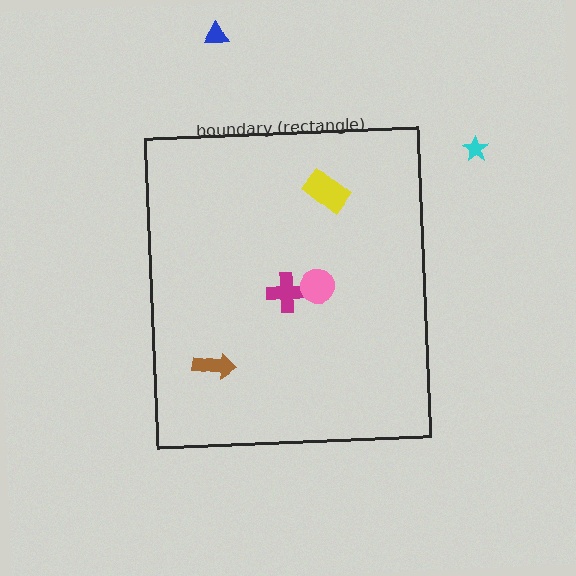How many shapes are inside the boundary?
4 inside, 2 outside.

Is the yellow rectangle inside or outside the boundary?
Inside.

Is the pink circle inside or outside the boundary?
Inside.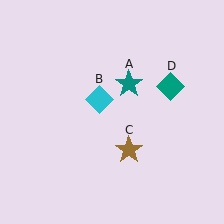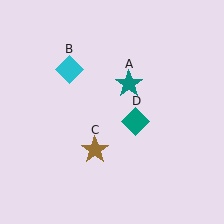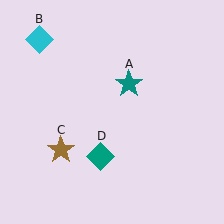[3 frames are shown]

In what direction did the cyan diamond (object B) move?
The cyan diamond (object B) moved up and to the left.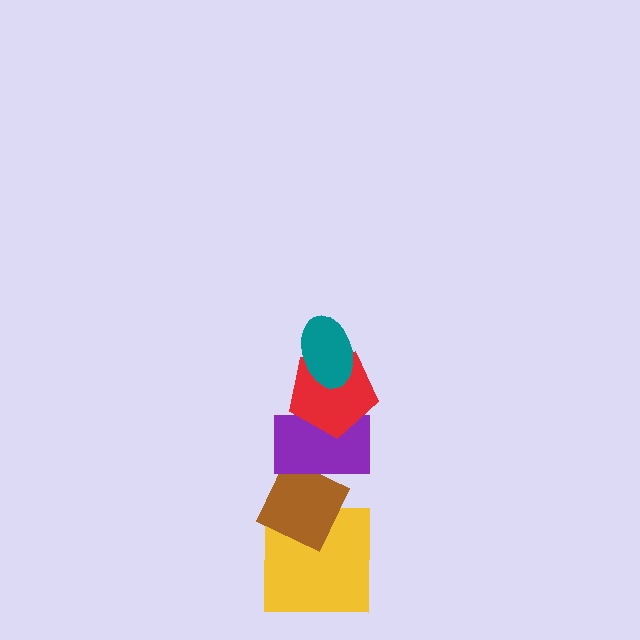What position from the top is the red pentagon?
The red pentagon is 2nd from the top.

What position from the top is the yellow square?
The yellow square is 5th from the top.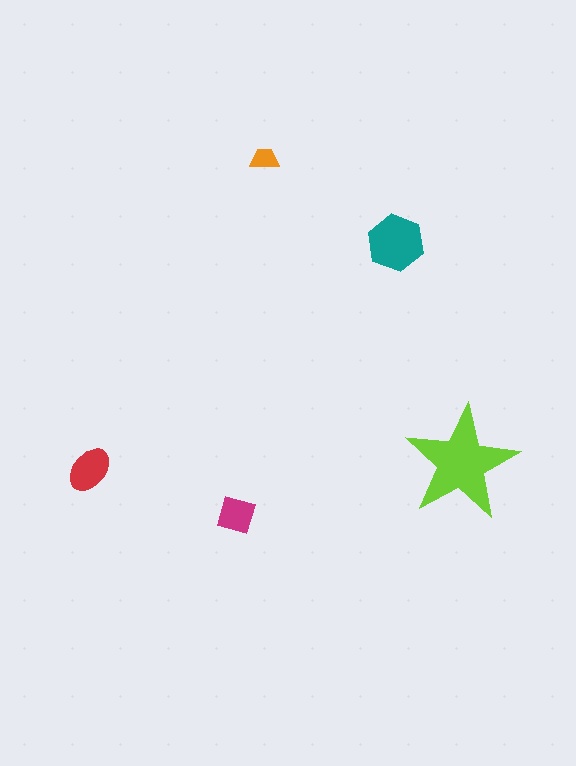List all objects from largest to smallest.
The lime star, the teal hexagon, the red ellipse, the magenta diamond, the orange trapezoid.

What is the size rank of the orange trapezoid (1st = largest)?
5th.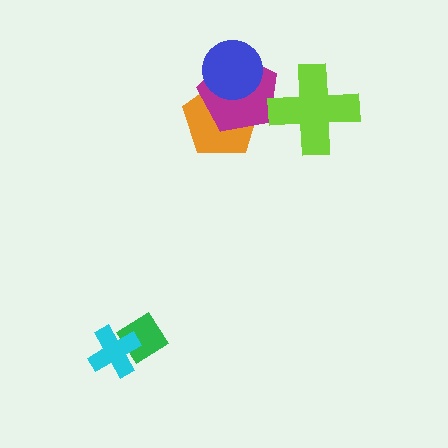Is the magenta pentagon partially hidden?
Yes, it is partially covered by another shape.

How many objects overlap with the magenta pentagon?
3 objects overlap with the magenta pentagon.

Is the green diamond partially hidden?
Yes, it is partially covered by another shape.